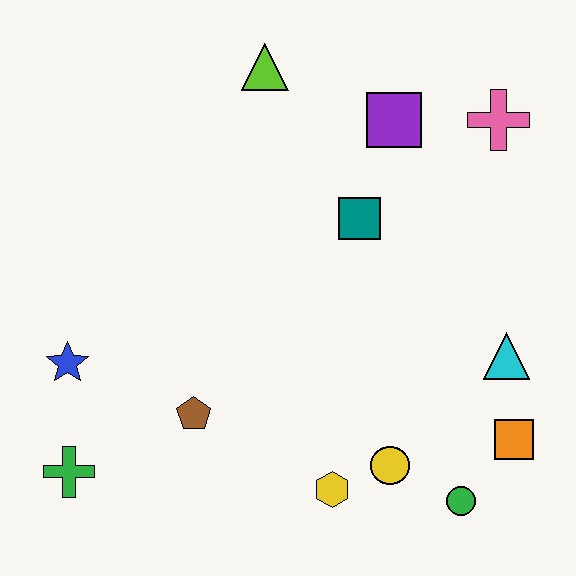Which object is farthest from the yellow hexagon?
The lime triangle is farthest from the yellow hexagon.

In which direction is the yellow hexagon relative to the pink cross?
The yellow hexagon is below the pink cross.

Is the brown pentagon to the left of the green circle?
Yes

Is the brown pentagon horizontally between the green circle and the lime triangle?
No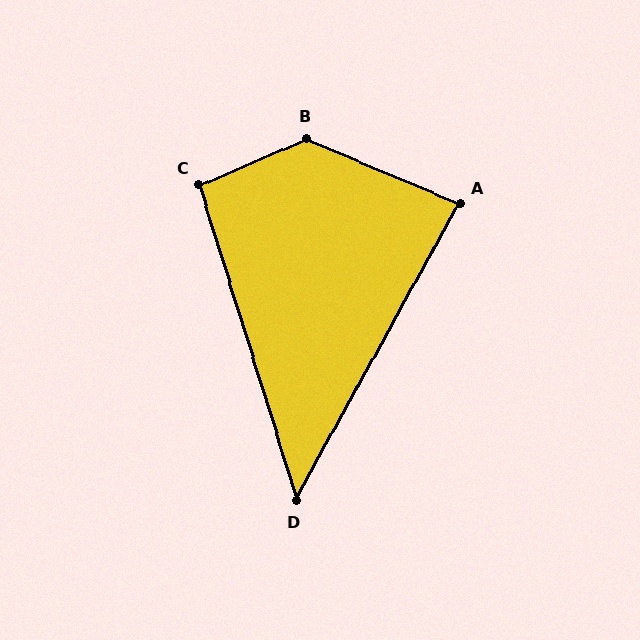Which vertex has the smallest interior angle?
D, at approximately 46 degrees.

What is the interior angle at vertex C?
Approximately 96 degrees (obtuse).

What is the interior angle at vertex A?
Approximately 84 degrees (acute).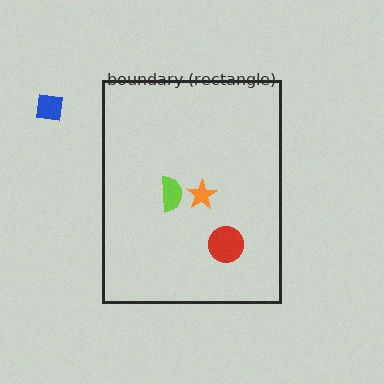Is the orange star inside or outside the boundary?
Inside.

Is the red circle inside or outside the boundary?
Inside.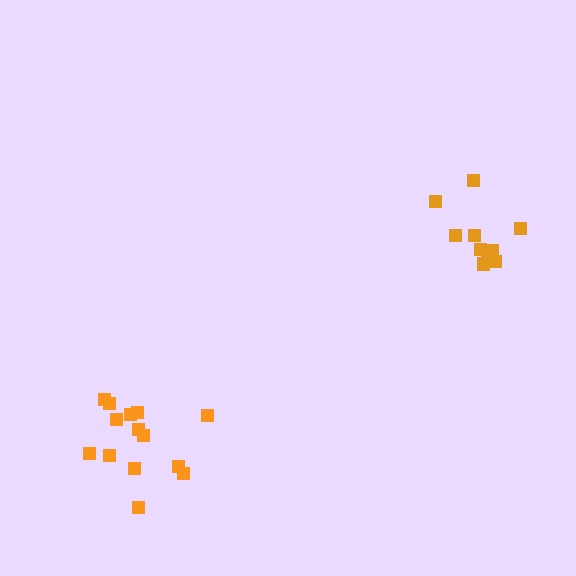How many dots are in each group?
Group 1: 14 dots, Group 2: 11 dots (25 total).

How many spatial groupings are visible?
There are 2 spatial groupings.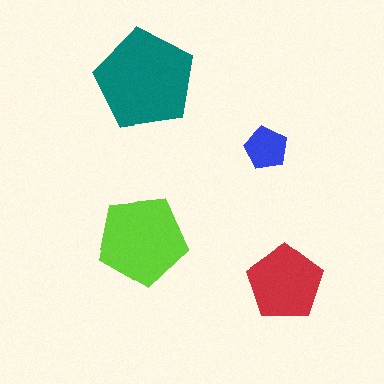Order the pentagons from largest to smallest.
the teal one, the lime one, the red one, the blue one.